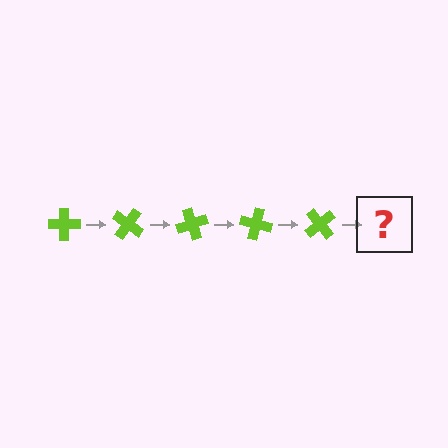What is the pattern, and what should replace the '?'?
The pattern is that the cross rotates 35 degrees each step. The '?' should be a lime cross rotated 175 degrees.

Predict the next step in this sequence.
The next step is a lime cross rotated 175 degrees.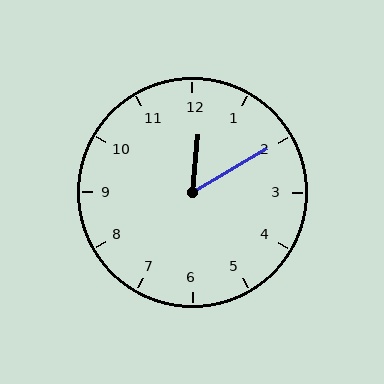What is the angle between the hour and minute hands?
Approximately 55 degrees.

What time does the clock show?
12:10.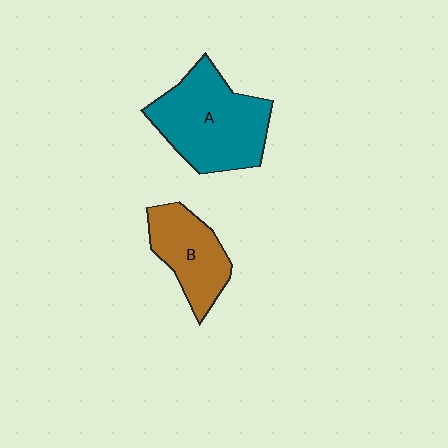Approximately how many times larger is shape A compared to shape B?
Approximately 1.6 times.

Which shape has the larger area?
Shape A (teal).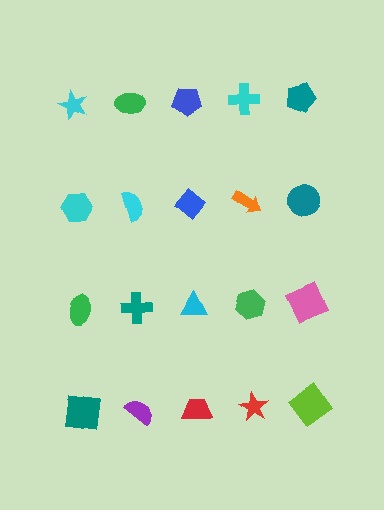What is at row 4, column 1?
A teal square.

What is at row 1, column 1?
A cyan star.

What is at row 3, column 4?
A green hexagon.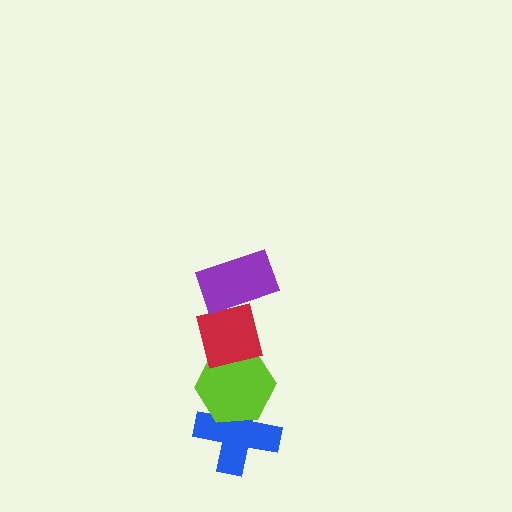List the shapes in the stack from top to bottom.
From top to bottom: the purple rectangle, the red square, the lime hexagon, the blue cross.